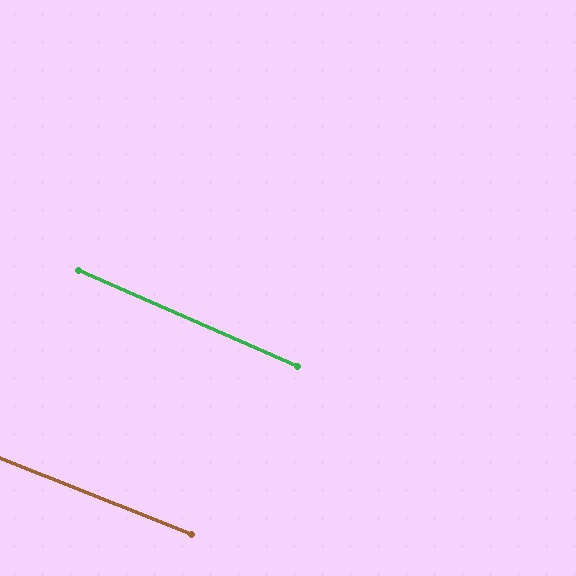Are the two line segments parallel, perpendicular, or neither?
Parallel — their directions differ by only 2.0°.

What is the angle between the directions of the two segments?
Approximately 2 degrees.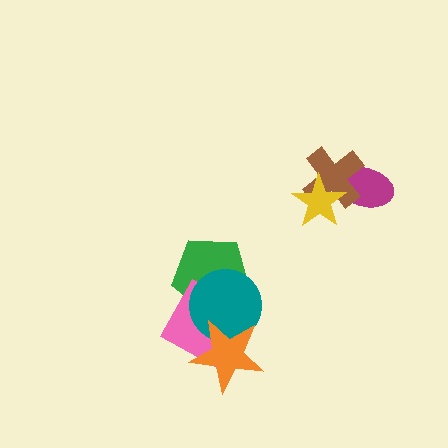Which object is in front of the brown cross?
The yellow star is in front of the brown cross.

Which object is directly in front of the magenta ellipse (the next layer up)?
The brown cross is directly in front of the magenta ellipse.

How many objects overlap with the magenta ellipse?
2 objects overlap with the magenta ellipse.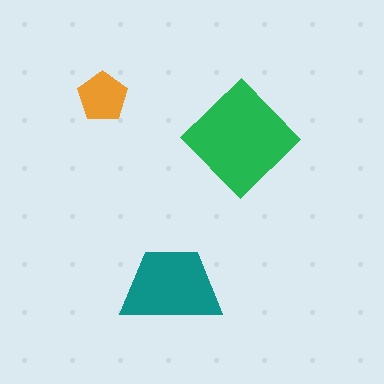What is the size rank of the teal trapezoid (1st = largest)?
2nd.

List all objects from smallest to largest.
The orange pentagon, the teal trapezoid, the green diamond.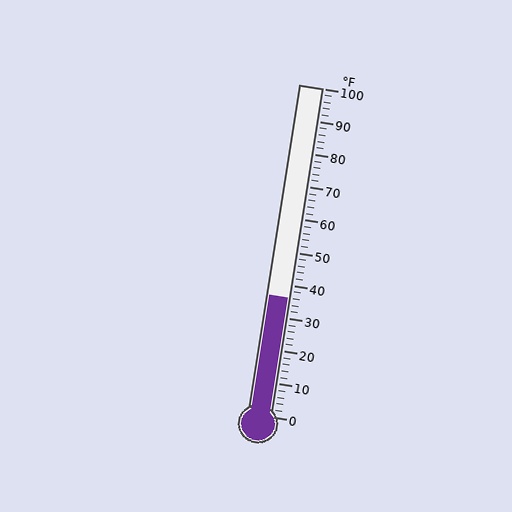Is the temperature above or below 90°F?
The temperature is below 90°F.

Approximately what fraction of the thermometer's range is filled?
The thermometer is filled to approximately 35% of its range.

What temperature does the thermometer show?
The thermometer shows approximately 36°F.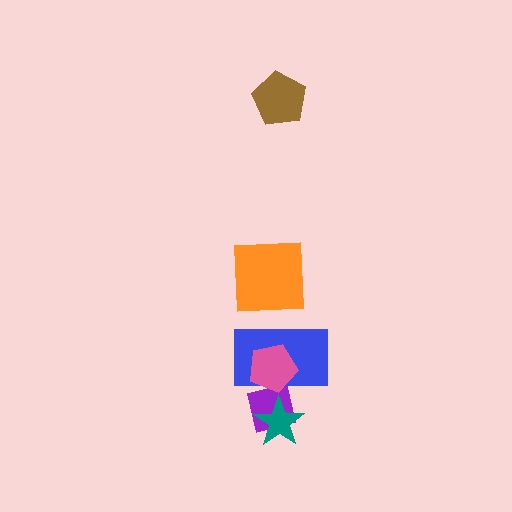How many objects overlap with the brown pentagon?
0 objects overlap with the brown pentagon.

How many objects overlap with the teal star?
2 objects overlap with the teal star.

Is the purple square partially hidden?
Yes, it is partially covered by another shape.